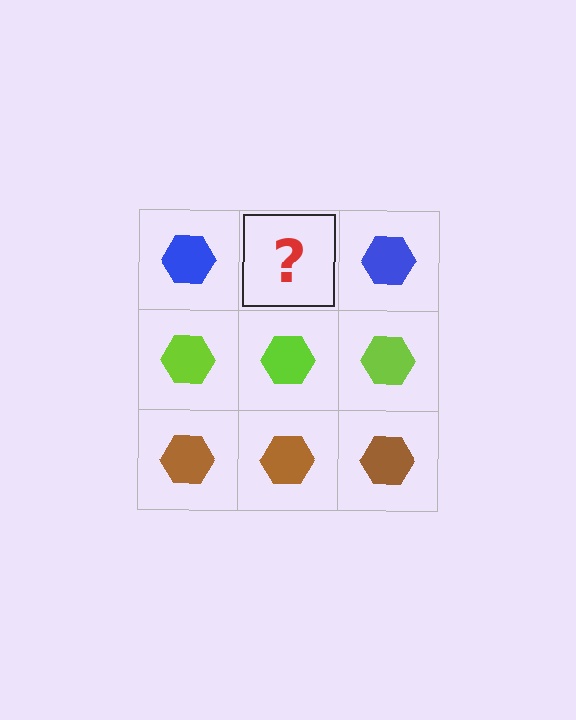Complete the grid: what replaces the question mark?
The question mark should be replaced with a blue hexagon.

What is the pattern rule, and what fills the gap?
The rule is that each row has a consistent color. The gap should be filled with a blue hexagon.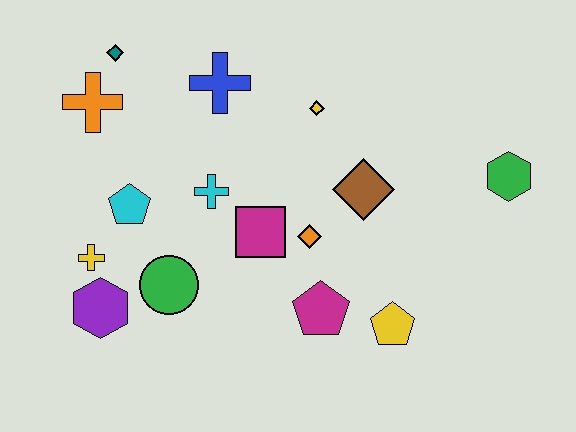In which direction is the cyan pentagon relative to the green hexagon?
The cyan pentagon is to the left of the green hexagon.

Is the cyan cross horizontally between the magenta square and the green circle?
Yes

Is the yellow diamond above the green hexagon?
Yes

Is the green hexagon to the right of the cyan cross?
Yes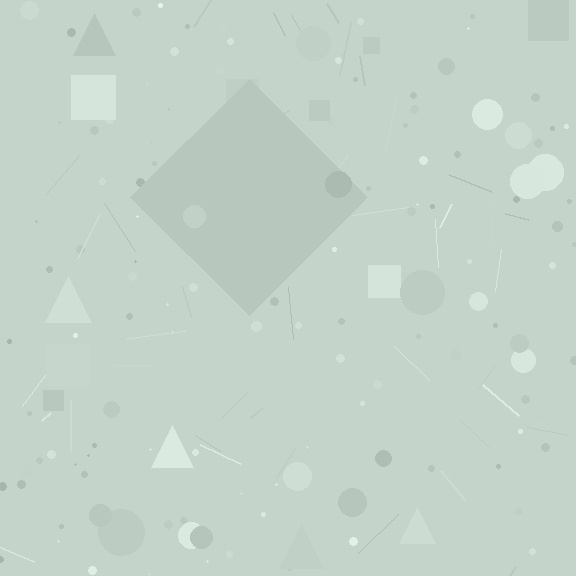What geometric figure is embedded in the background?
A diamond is embedded in the background.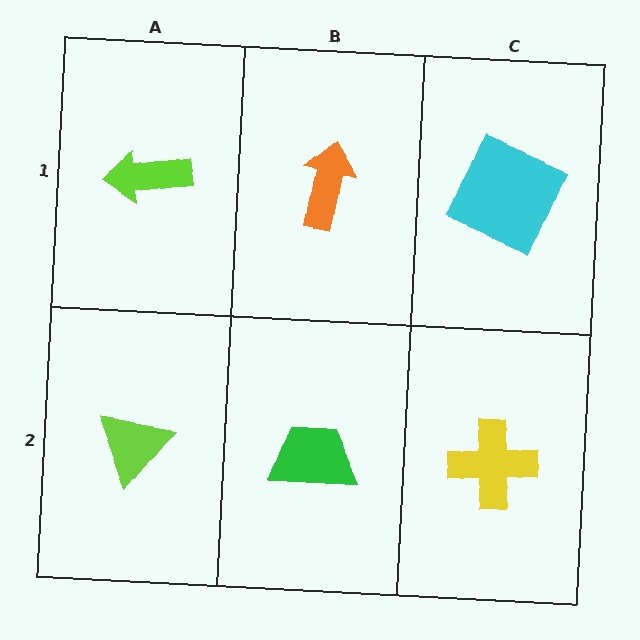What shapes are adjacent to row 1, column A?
A lime triangle (row 2, column A), an orange arrow (row 1, column B).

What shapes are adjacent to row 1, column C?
A yellow cross (row 2, column C), an orange arrow (row 1, column B).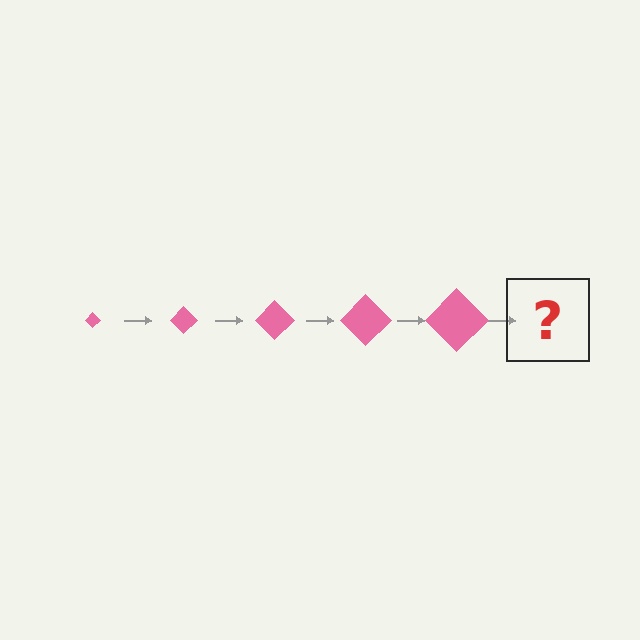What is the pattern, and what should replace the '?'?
The pattern is that the diamond gets progressively larger each step. The '?' should be a pink diamond, larger than the previous one.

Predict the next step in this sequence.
The next step is a pink diamond, larger than the previous one.